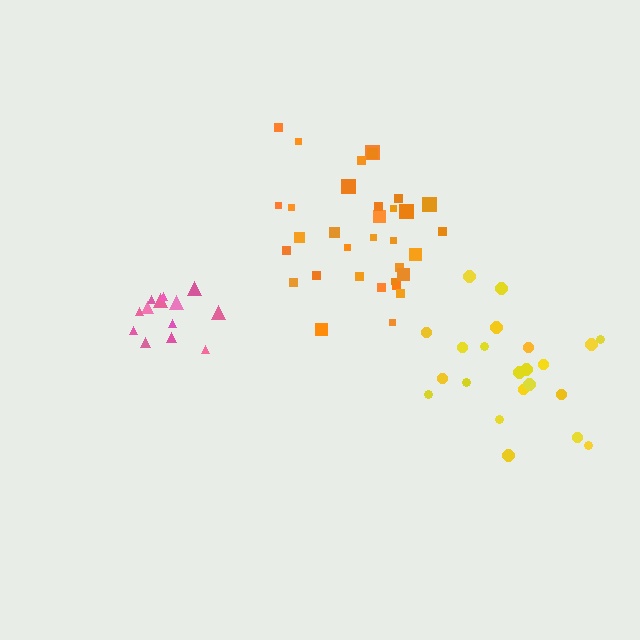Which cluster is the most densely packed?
Pink.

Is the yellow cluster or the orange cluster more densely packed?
Orange.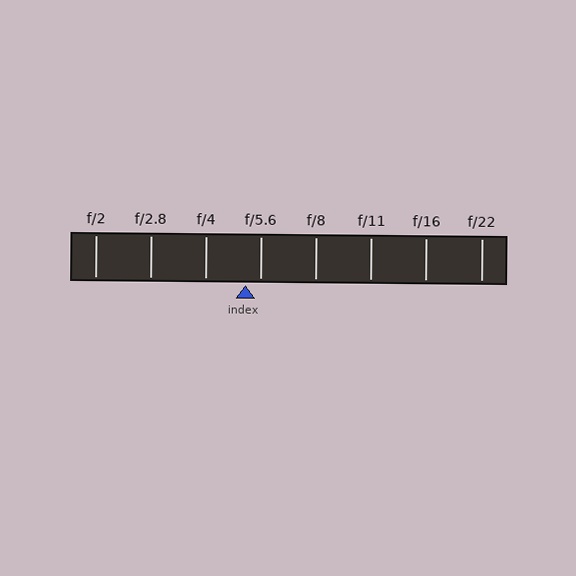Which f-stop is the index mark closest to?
The index mark is closest to f/5.6.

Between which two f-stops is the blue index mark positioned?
The index mark is between f/4 and f/5.6.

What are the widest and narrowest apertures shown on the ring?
The widest aperture shown is f/2 and the narrowest is f/22.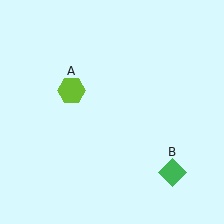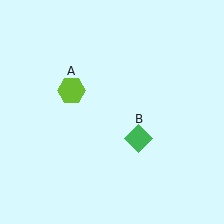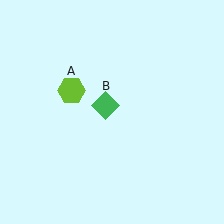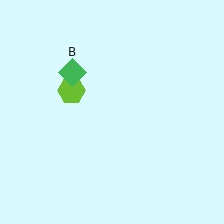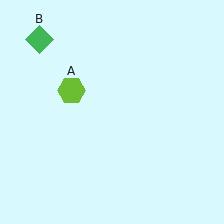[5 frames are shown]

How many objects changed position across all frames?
1 object changed position: green diamond (object B).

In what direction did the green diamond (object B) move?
The green diamond (object B) moved up and to the left.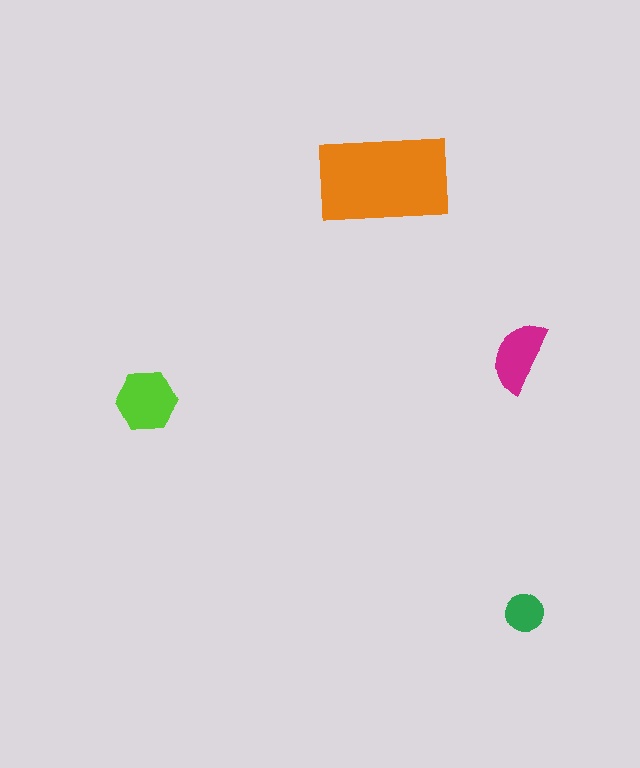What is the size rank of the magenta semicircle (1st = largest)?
3rd.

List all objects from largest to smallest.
The orange rectangle, the lime hexagon, the magenta semicircle, the green circle.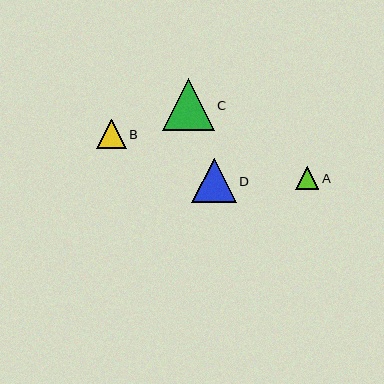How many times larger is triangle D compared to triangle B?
Triangle D is approximately 1.5 times the size of triangle B.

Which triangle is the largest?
Triangle C is the largest with a size of approximately 51 pixels.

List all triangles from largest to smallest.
From largest to smallest: C, D, B, A.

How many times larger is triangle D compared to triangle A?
Triangle D is approximately 1.9 times the size of triangle A.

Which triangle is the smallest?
Triangle A is the smallest with a size of approximately 23 pixels.